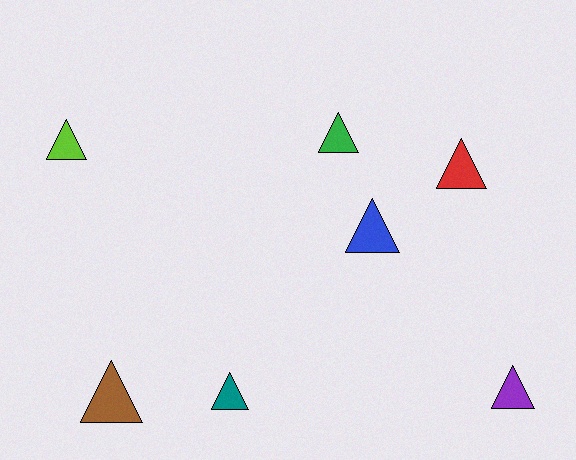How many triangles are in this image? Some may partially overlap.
There are 7 triangles.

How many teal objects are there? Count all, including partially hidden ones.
There is 1 teal object.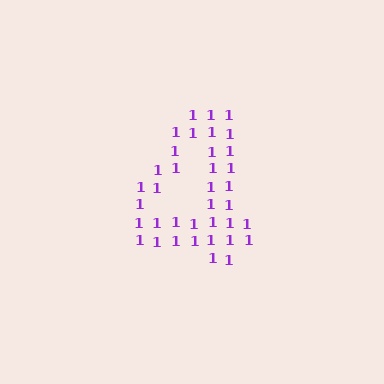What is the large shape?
The large shape is the digit 4.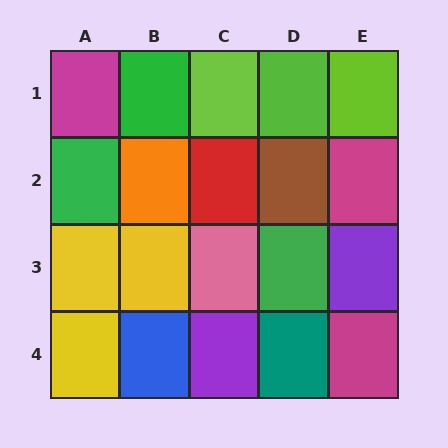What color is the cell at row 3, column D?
Green.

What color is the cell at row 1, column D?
Lime.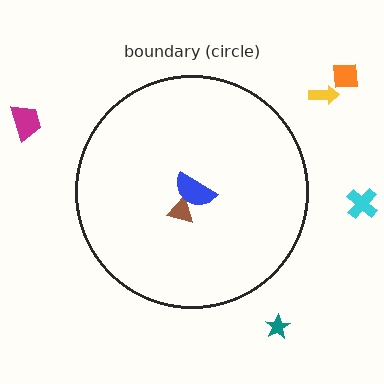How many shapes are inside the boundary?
2 inside, 5 outside.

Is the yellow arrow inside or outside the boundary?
Outside.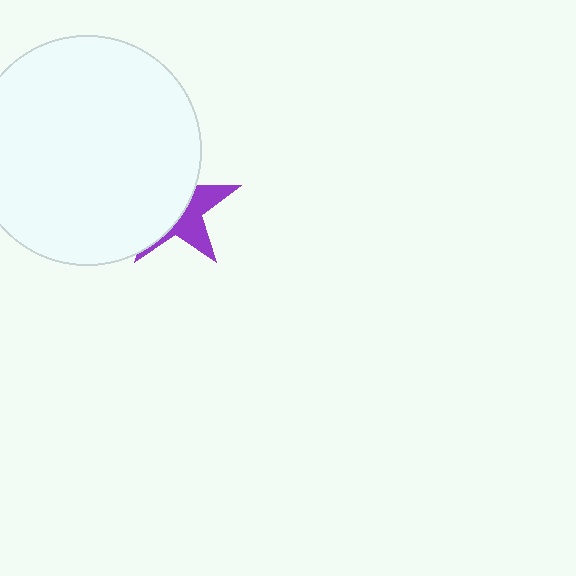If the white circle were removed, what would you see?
You would see the complete purple star.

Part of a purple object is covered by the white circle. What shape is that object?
It is a star.